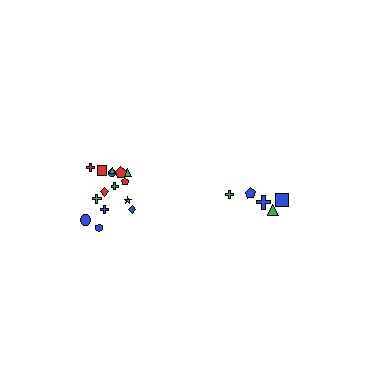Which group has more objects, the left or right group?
The left group.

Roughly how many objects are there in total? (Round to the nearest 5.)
Roughly 20 objects in total.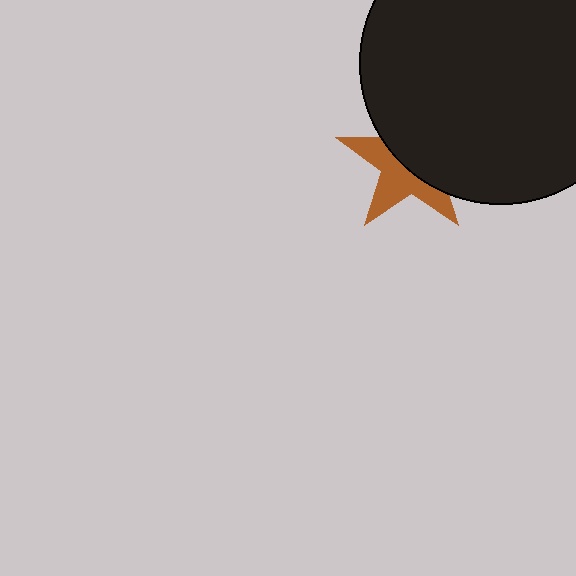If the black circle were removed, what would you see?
You would see the complete brown star.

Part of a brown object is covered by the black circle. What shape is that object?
It is a star.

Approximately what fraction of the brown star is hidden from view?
Roughly 54% of the brown star is hidden behind the black circle.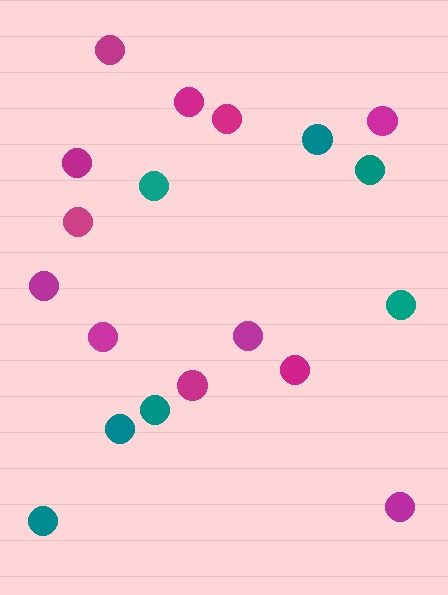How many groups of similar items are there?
There are 2 groups: one group of teal circles (7) and one group of magenta circles (12).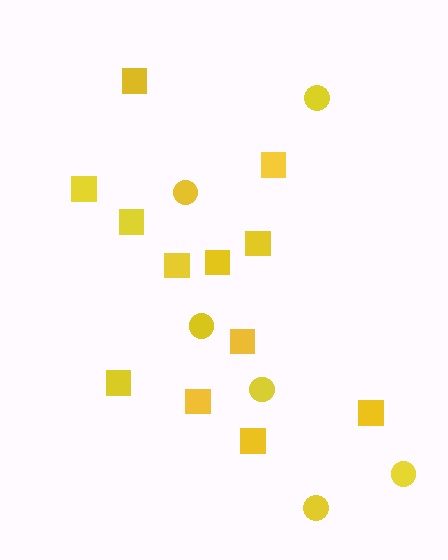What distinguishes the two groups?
There are 2 groups: one group of circles (6) and one group of squares (12).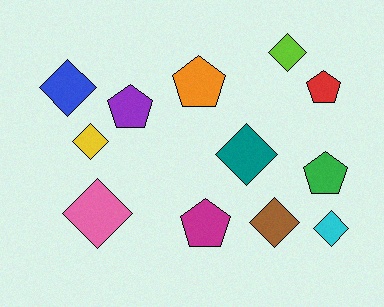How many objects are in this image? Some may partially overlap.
There are 12 objects.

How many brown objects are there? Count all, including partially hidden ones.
There is 1 brown object.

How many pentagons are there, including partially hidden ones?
There are 5 pentagons.